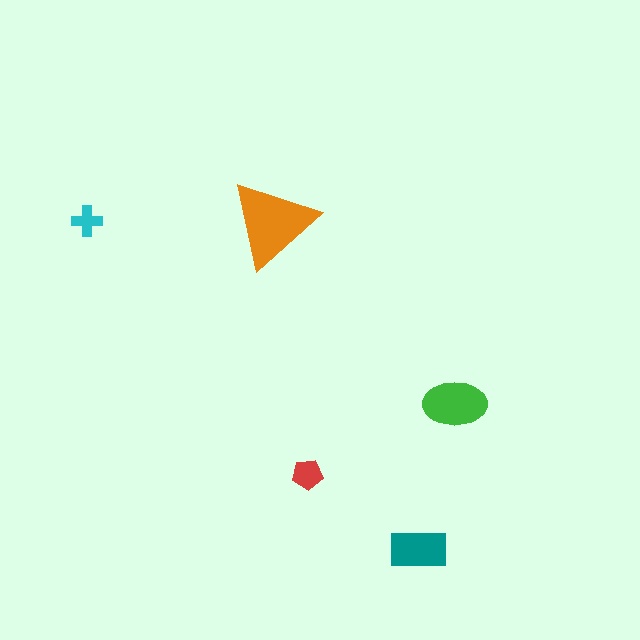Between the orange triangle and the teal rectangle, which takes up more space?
The orange triangle.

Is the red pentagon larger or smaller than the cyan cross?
Larger.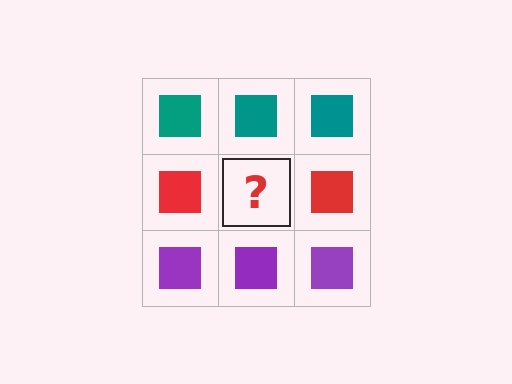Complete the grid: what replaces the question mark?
The question mark should be replaced with a red square.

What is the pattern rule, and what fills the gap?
The rule is that each row has a consistent color. The gap should be filled with a red square.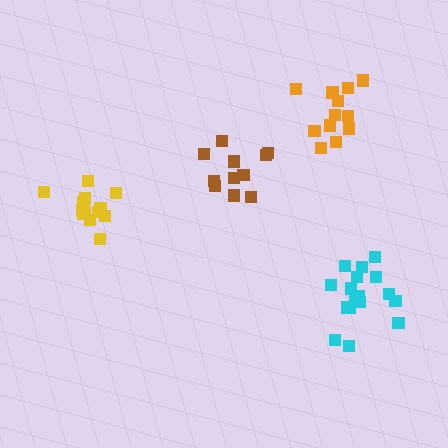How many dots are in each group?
Group 1: 17 dots, Group 2: 11 dots, Group 3: 14 dots, Group 4: 12 dots (54 total).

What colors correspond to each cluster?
The clusters are colored: cyan, brown, yellow, orange.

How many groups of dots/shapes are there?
There are 4 groups.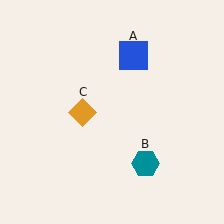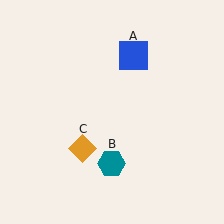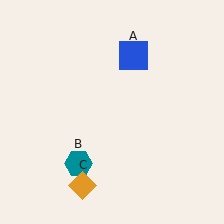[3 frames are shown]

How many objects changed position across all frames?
2 objects changed position: teal hexagon (object B), orange diamond (object C).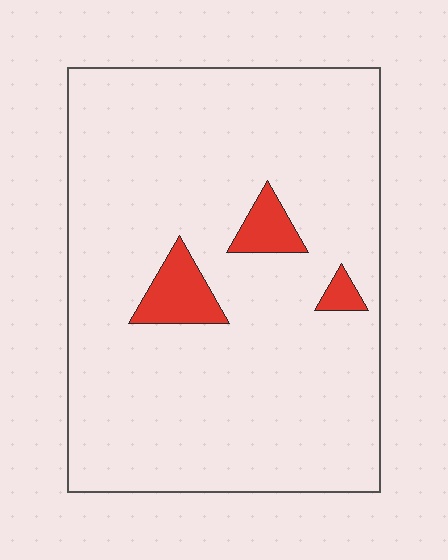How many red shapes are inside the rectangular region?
3.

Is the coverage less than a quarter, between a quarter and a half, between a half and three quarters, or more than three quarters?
Less than a quarter.